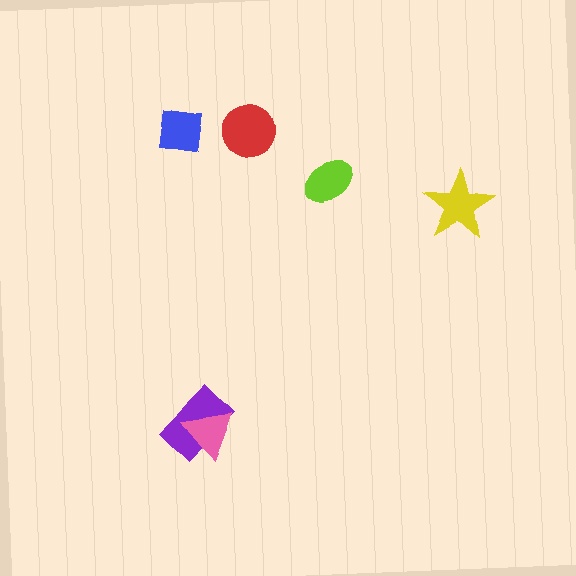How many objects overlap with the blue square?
0 objects overlap with the blue square.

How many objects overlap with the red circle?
0 objects overlap with the red circle.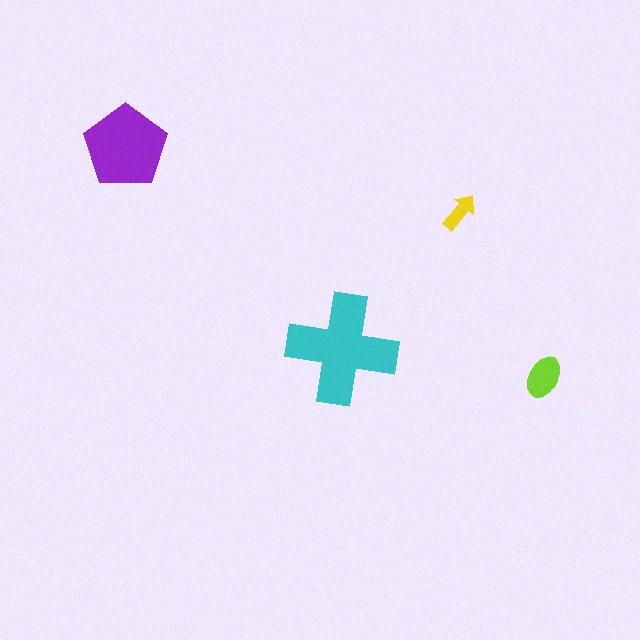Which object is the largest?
The cyan cross.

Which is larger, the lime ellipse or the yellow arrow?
The lime ellipse.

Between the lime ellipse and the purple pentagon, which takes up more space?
The purple pentagon.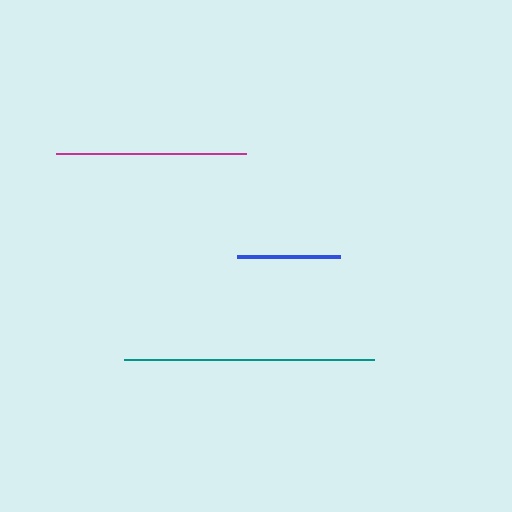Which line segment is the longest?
The teal line is the longest at approximately 250 pixels.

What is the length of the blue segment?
The blue segment is approximately 103 pixels long.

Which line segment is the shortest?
The blue line is the shortest at approximately 103 pixels.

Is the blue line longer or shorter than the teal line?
The teal line is longer than the blue line.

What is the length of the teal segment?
The teal segment is approximately 250 pixels long.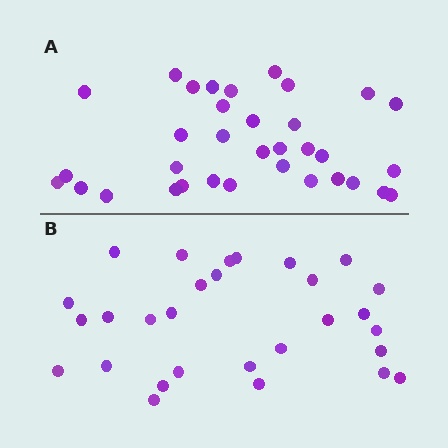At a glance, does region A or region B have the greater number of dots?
Region A (the top region) has more dots.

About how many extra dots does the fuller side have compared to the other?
Region A has about 5 more dots than region B.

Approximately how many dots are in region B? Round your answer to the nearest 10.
About 30 dots. (The exact count is 29, which rounds to 30.)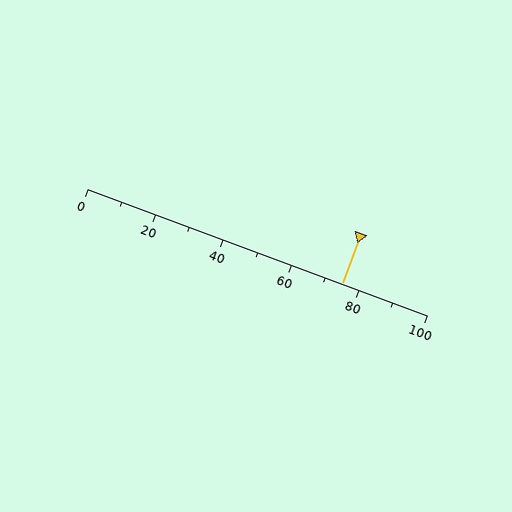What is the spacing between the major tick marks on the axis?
The major ticks are spaced 20 apart.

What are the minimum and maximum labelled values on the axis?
The axis runs from 0 to 100.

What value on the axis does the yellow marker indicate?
The marker indicates approximately 75.